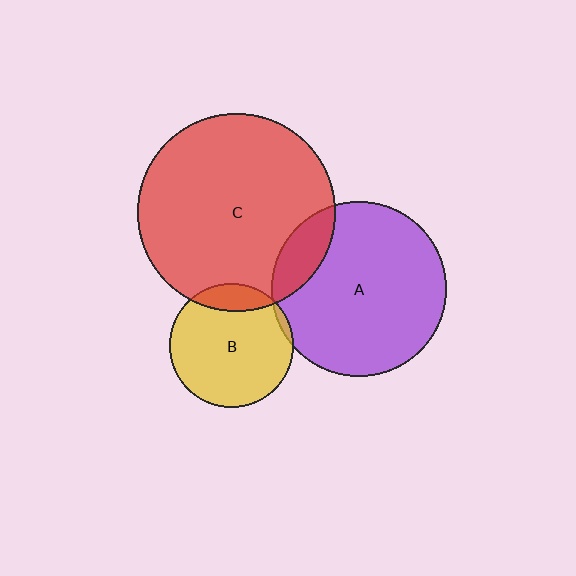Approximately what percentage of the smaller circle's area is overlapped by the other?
Approximately 15%.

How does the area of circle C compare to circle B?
Approximately 2.6 times.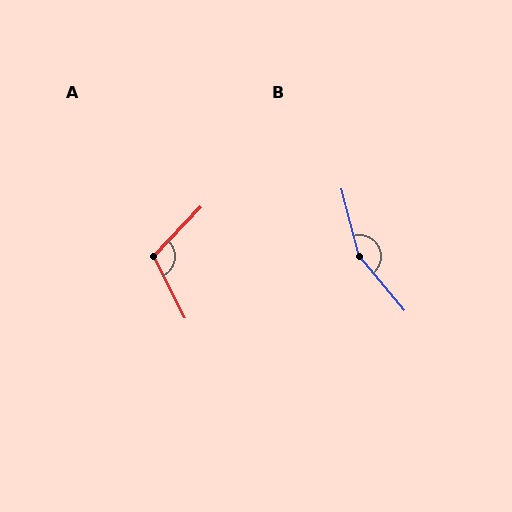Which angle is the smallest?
A, at approximately 109 degrees.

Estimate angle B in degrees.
Approximately 155 degrees.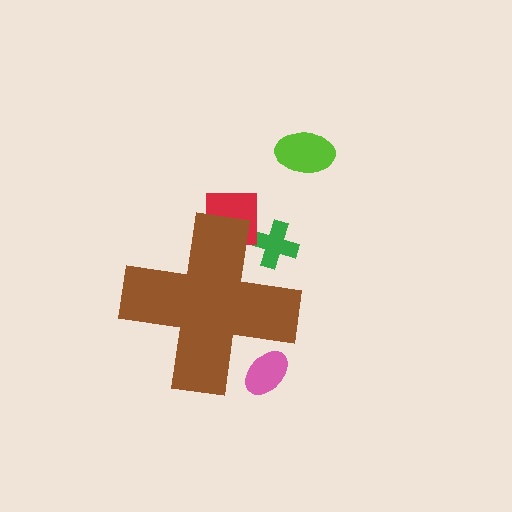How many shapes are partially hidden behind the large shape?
3 shapes are partially hidden.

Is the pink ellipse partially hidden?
Yes, the pink ellipse is partially hidden behind the brown cross.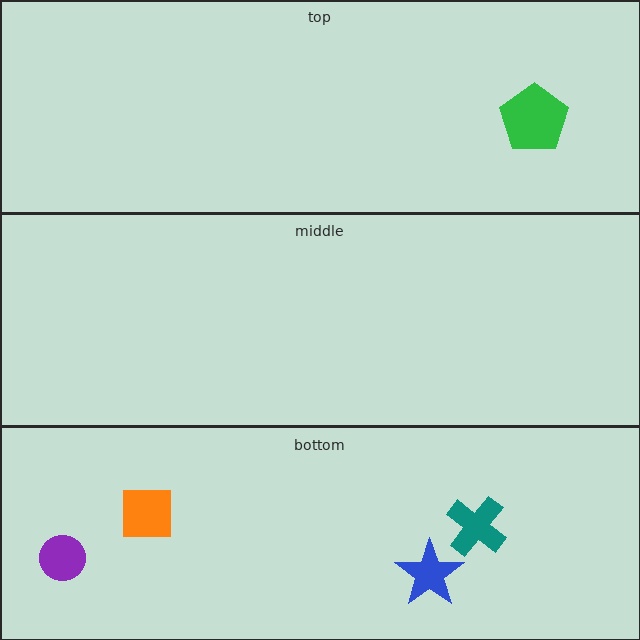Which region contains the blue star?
The bottom region.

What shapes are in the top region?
The green pentagon.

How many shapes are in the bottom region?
4.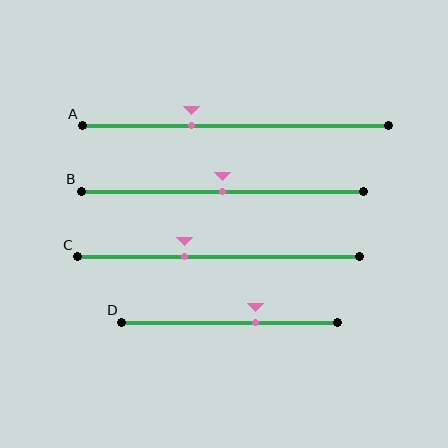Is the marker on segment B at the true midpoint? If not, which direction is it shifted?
Yes, the marker on segment B is at the true midpoint.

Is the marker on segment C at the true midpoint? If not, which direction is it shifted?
No, the marker on segment C is shifted to the left by about 12% of the segment length.